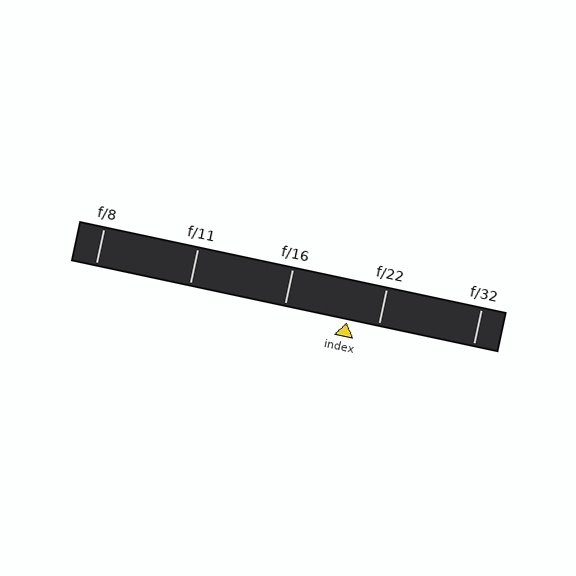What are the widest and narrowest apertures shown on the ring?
The widest aperture shown is f/8 and the narrowest is f/32.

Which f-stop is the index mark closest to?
The index mark is closest to f/22.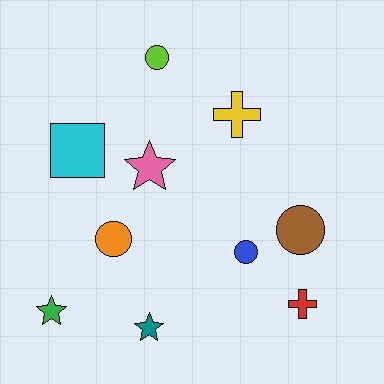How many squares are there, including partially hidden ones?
There is 1 square.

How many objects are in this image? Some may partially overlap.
There are 10 objects.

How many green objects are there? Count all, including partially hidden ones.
There is 1 green object.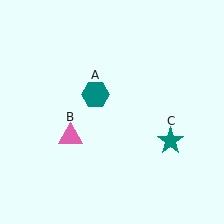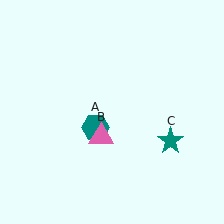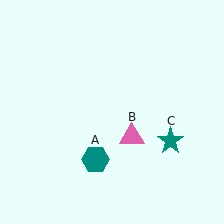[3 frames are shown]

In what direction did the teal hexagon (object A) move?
The teal hexagon (object A) moved down.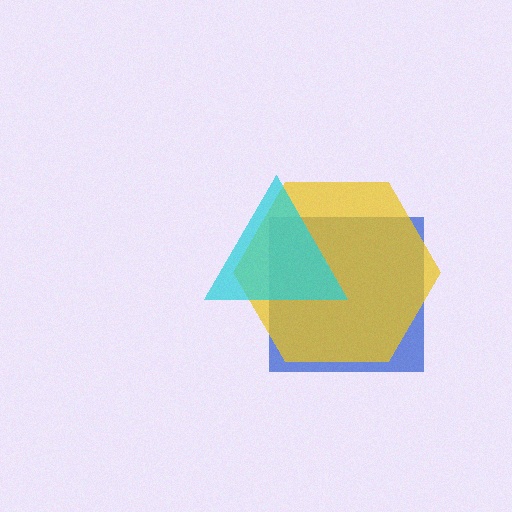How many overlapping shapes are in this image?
There are 3 overlapping shapes in the image.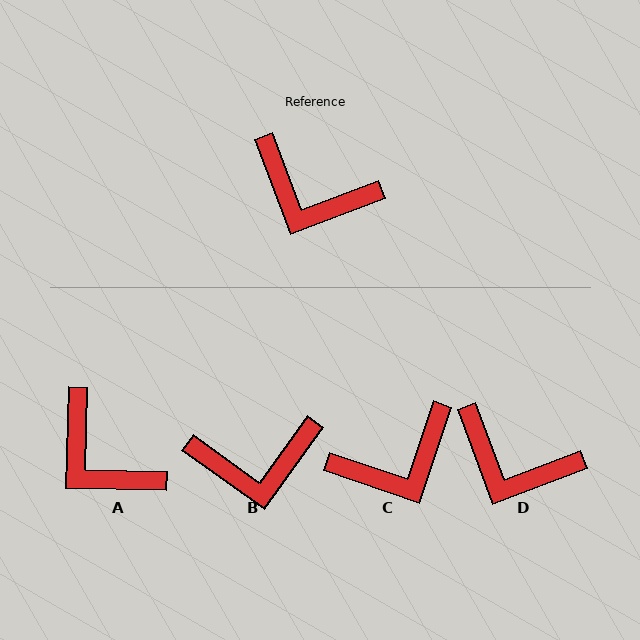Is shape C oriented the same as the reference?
No, it is off by about 51 degrees.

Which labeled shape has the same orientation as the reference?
D.